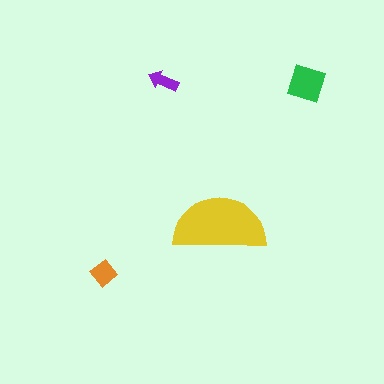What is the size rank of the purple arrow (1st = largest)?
4th.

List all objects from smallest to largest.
The purple arrow, the orange diamond, the green square, the yellow semicircle.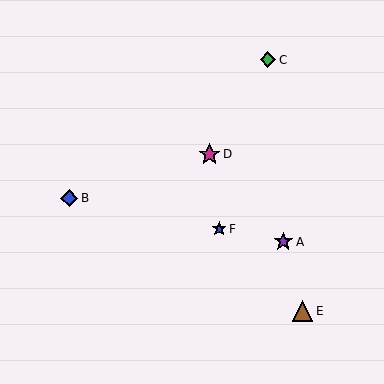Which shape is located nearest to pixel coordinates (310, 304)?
The brown triangle (labeled E) at (303, 311) is nearest to that location.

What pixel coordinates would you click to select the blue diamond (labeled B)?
Click at (69, 198) to select the blue diamond B.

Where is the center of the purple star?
The center of the purple star is at (283, 242).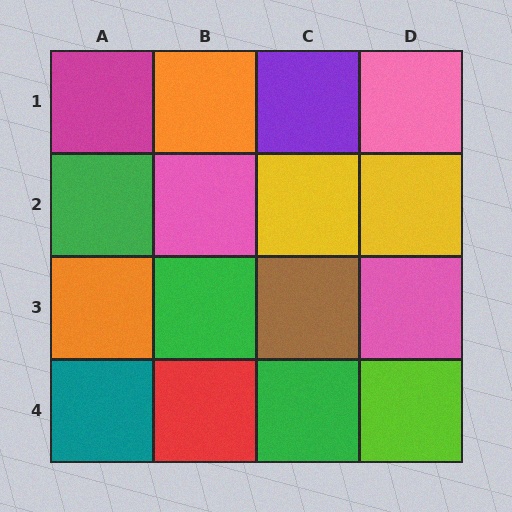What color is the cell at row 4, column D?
Lime.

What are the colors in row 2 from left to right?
Green, pink, yellow, yellow.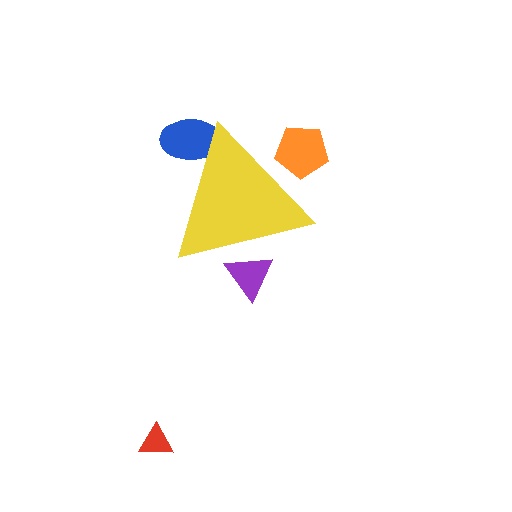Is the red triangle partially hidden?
No, the red triangle is fully visible.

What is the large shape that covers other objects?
A yellow triangle.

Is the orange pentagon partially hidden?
Yes, the orange pentagon is partially hidden behind the yellow triangle.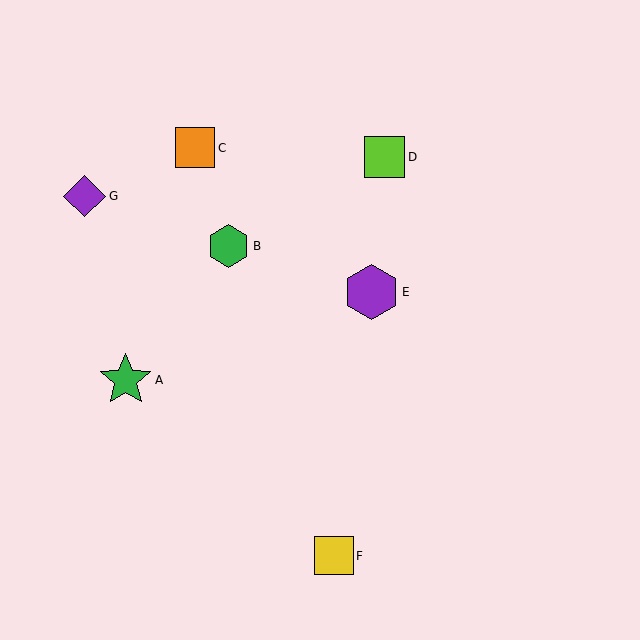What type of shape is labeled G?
Shape G is a purple diamond.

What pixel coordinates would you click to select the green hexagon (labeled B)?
Click at (229, 246) to select the green hexagon B.